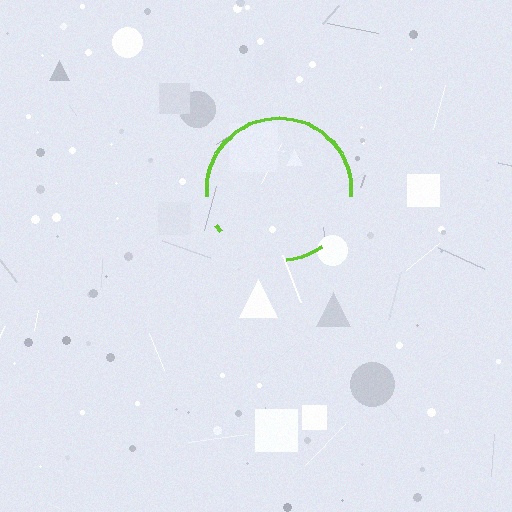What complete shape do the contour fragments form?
The contour fragments form a circle.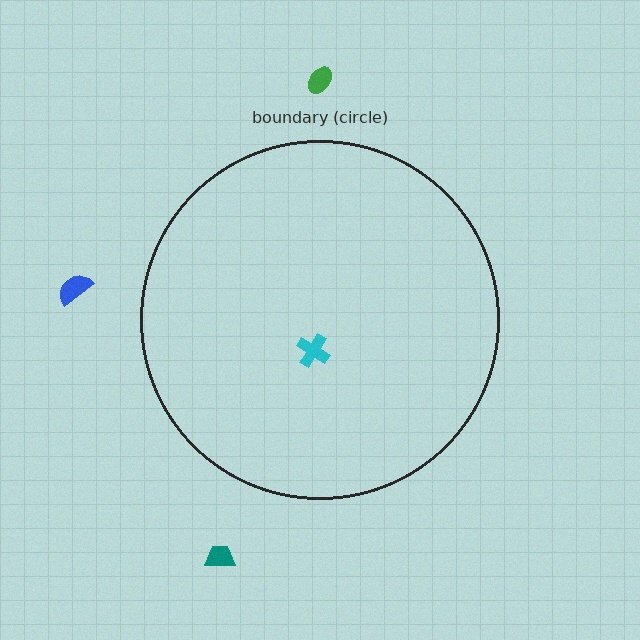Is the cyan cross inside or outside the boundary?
Inside.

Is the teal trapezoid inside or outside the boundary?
Outside.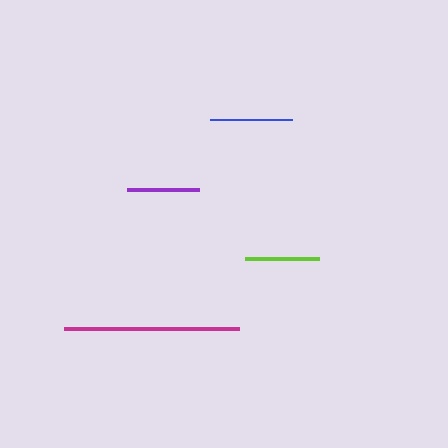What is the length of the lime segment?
The lime segment is approximately 74 pixels long.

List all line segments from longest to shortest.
From longest to shortest: magenta, blue, lime, purple.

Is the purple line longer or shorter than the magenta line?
The magenta line is longer than the purple line.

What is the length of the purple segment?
The purple segment is approximately 72 pixels long.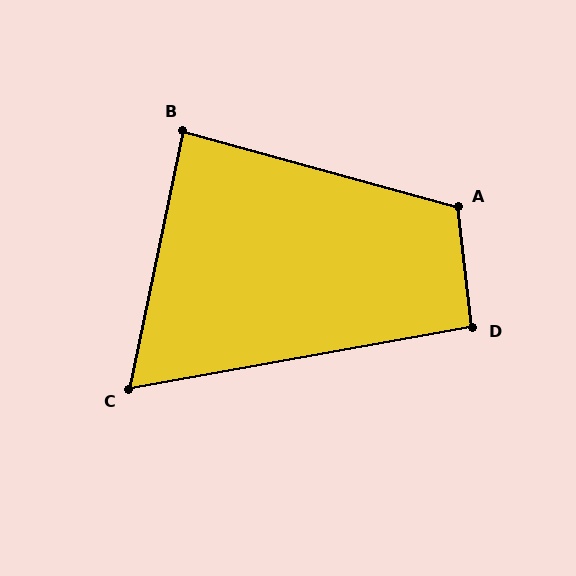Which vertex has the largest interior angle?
A, at approximately 112 degrees.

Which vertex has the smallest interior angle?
C, at approximately 68 degrees.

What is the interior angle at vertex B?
Approximately 86 degrees (approximately right).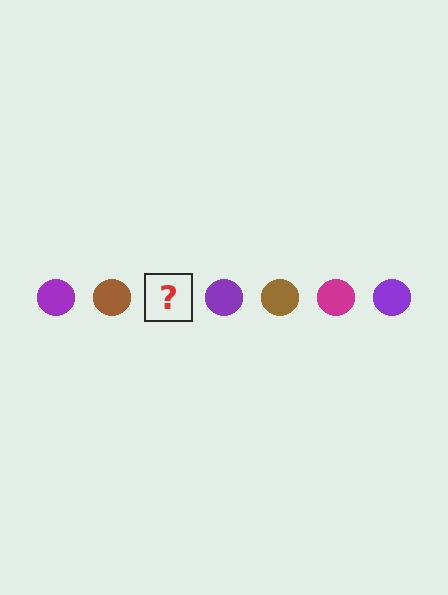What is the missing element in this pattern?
The missing element is a magenta circle.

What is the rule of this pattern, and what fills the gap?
The rule is that the pattern cycles through purple, brown, magenta circles. The gap should be filled with a magenta circle.